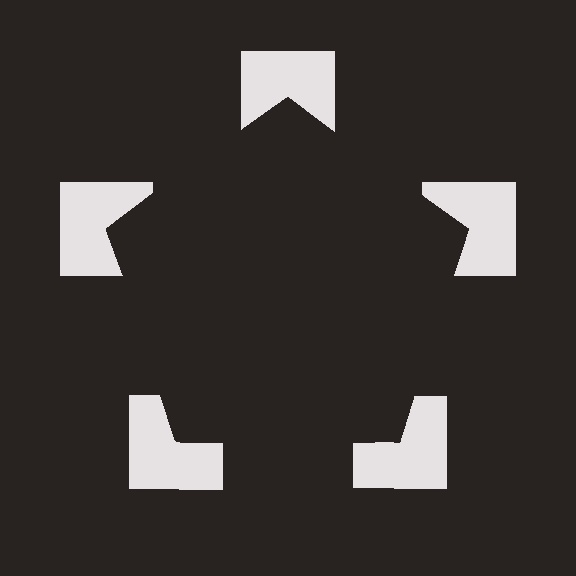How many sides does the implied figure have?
5 sides.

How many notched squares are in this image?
There are 5 — one at each vertex of the illusory pentagon.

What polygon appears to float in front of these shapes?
An illusory pentagon — its edges are inferred from the aligned wedge cuts in the notched squares, not physically drawn.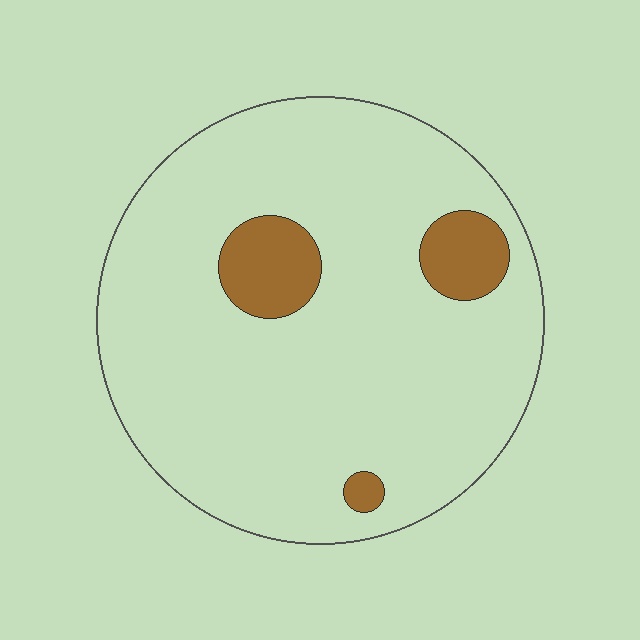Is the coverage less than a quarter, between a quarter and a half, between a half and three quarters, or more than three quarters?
Less than a quarter.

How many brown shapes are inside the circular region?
3.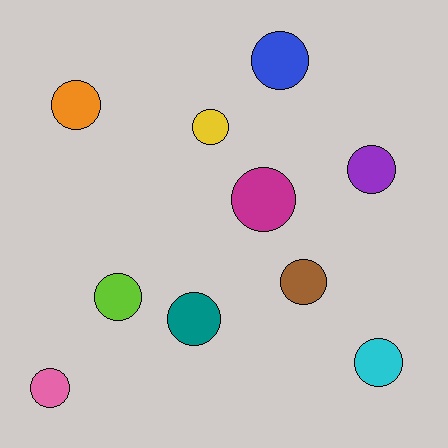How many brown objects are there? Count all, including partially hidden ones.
There is 1 brown object.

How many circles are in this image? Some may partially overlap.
There are 10 circles.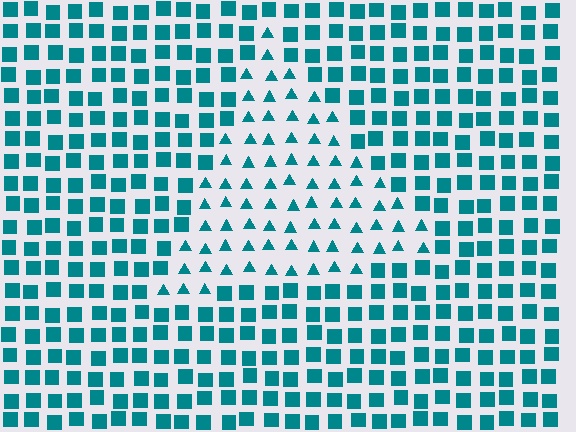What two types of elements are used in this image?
The image uses triangles inside the triangle region and squares outside it.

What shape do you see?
I see a triangle.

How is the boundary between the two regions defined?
The boundary is defined by a change in element shape: triangles inside vs. squares outside. All elements share the same color and spacing.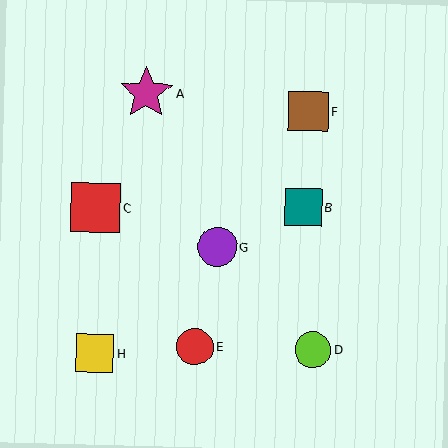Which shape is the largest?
The magenta star (labeled A) is the largest.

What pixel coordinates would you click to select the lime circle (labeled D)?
Click at (313, 350) to select the lime circle D.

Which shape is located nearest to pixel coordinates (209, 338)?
The red circle (labeled E) at (195, 346) is nearest to that location.